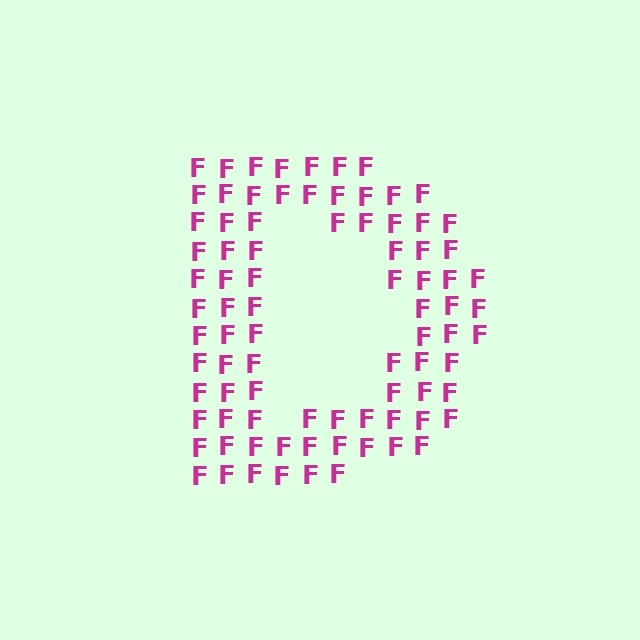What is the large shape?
The large shape is the letter D.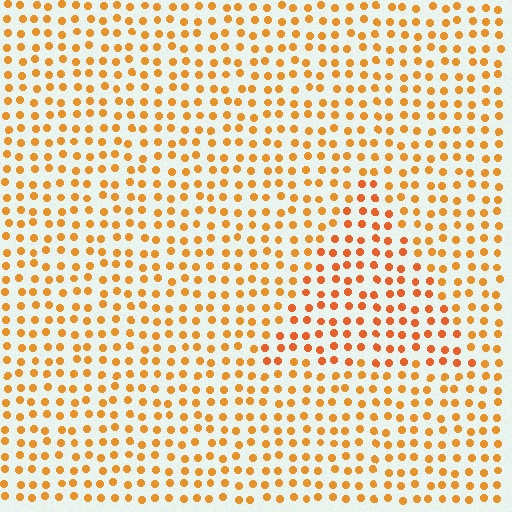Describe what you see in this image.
The image is filled with small orange elements in a uniform arrangement. A triangle-shaped region is visible where the elements are tinted to a slightly different hue, forming a subtle color boundary.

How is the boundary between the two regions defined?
The boundary is defined purely by a slight shift in hue (about 16 degrees). Spacing, size, and orientation are identical on both sides.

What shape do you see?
I see a triangle.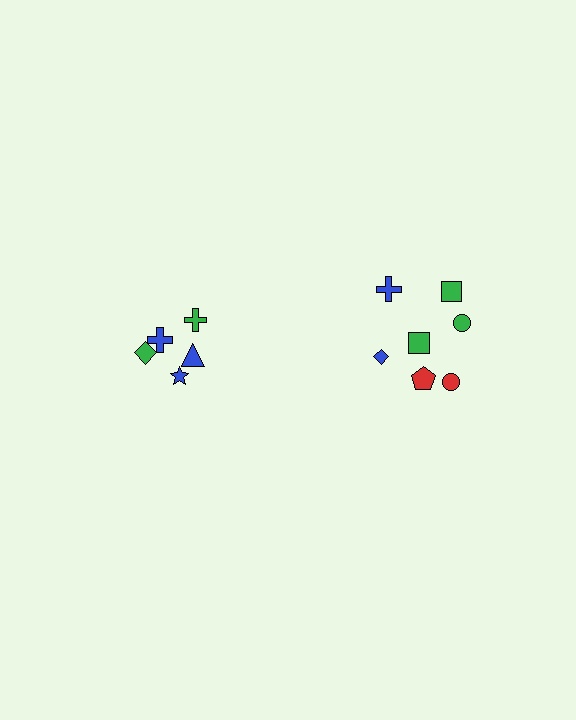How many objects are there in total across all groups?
There are 12 objects.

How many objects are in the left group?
There are 5 objects.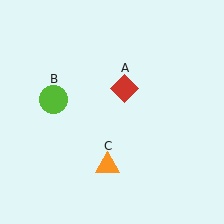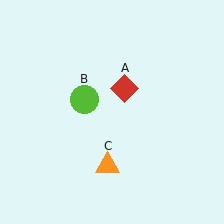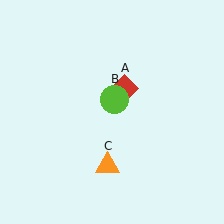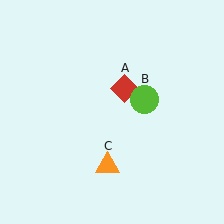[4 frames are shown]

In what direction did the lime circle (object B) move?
The lime circle (object B) moved right.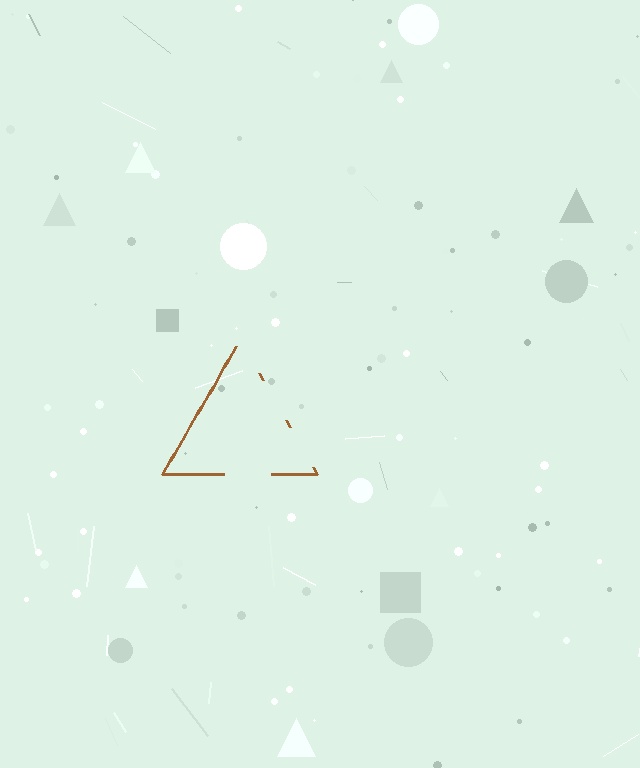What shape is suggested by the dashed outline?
The dashed outline suggests a triangle.